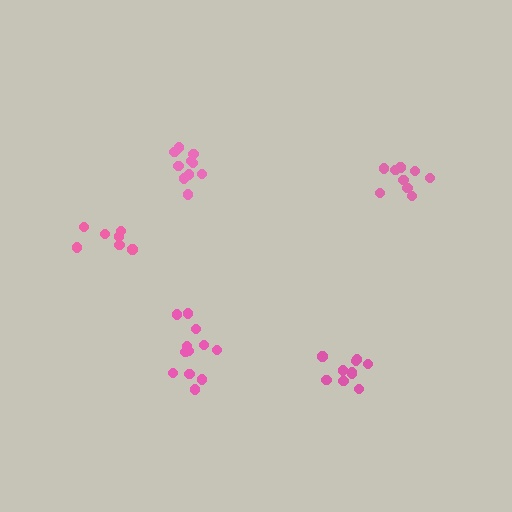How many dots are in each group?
Group 1: 10 dots, Group 2: 12 dots, Group 3: 7 dots, Group 4: 9 dots, Group 5: 10 dots (48 total).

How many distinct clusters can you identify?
There are 5 distinct clusters.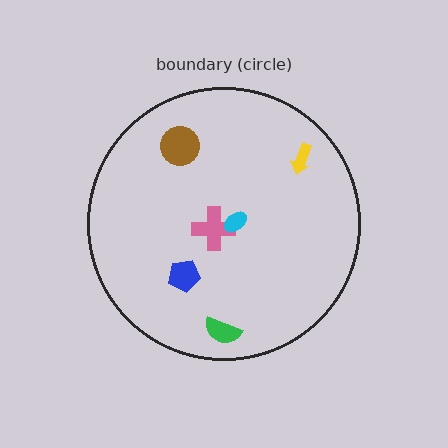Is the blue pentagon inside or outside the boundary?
Inside.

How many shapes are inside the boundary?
6 inside, 0 outside.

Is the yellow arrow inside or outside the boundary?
Inside.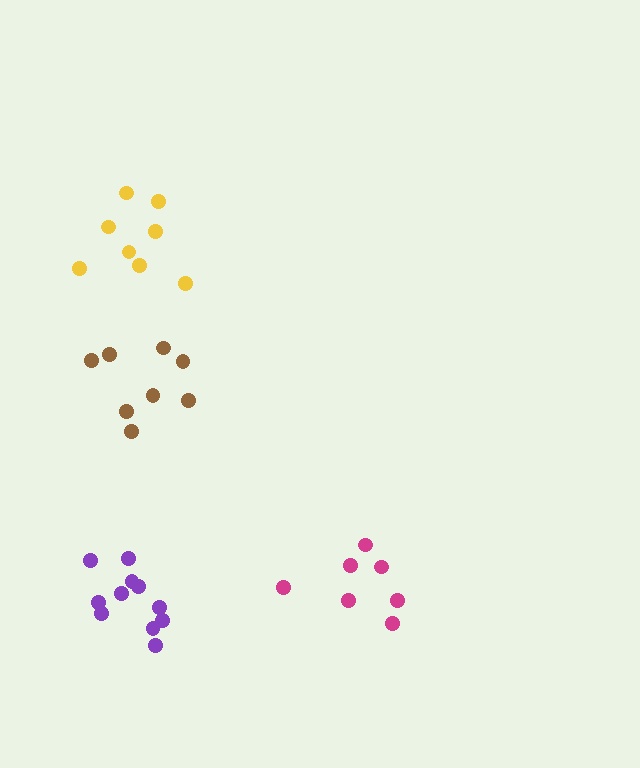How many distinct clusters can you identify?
There are 4 distinct clusters.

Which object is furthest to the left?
The purple cluster is leftmost.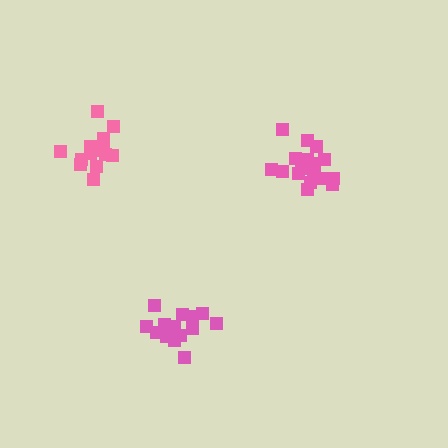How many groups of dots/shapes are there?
There are 3 groups.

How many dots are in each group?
Group 1: 14 dots, Group 2: 16 dots, Group 3: 19 dots (49 total).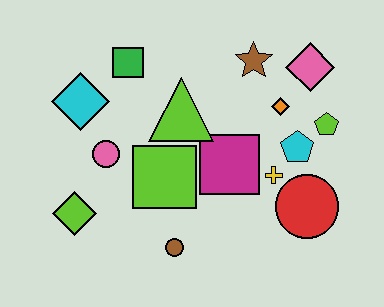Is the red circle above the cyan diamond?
No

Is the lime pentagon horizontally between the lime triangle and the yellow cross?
No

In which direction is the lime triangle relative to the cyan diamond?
The lime triangle is to the right of the cyan diamond.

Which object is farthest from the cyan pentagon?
The lime diamond is farthest from the cyan pentagon.